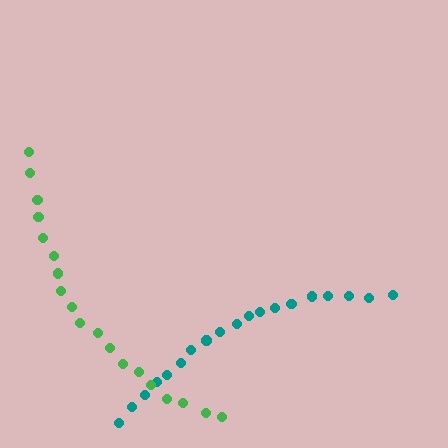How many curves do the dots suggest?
There are 2 distinct paths.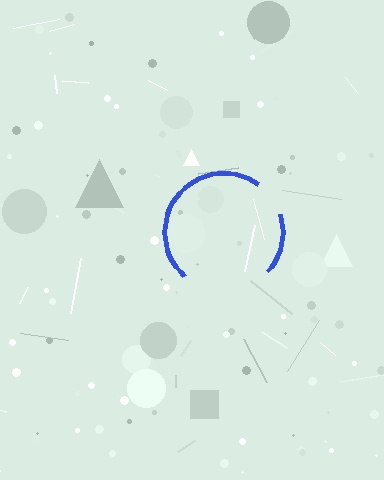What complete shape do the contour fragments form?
The contour fragments form a circle.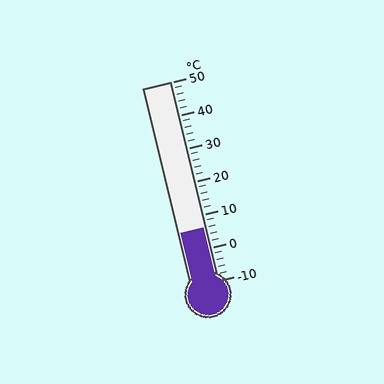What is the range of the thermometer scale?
The thermometer scale ranges from -10°C to 50°C.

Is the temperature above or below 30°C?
The temperature is below 30°C.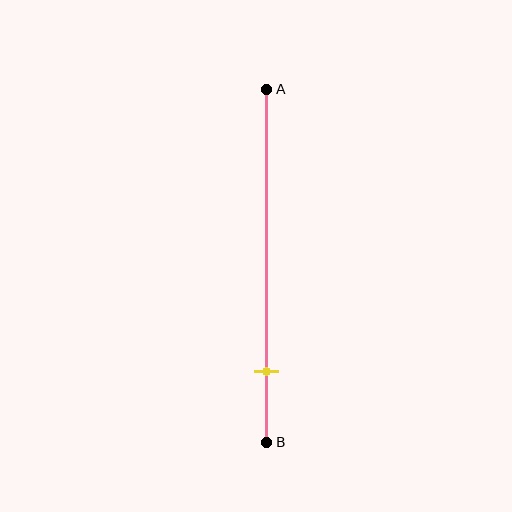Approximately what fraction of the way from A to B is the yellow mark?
The yellow mark is approximately 80% of the way from A to B.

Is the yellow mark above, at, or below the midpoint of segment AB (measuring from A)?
The yellow mark is below the midpoint of segment AB.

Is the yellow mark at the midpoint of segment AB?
No, the mark is at about 80% from A, not at the 50% midpoint.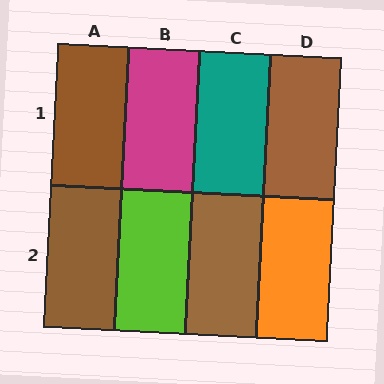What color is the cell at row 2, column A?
Brown.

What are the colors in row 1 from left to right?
Brown, magenta, teal, brown.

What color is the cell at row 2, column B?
Lime.